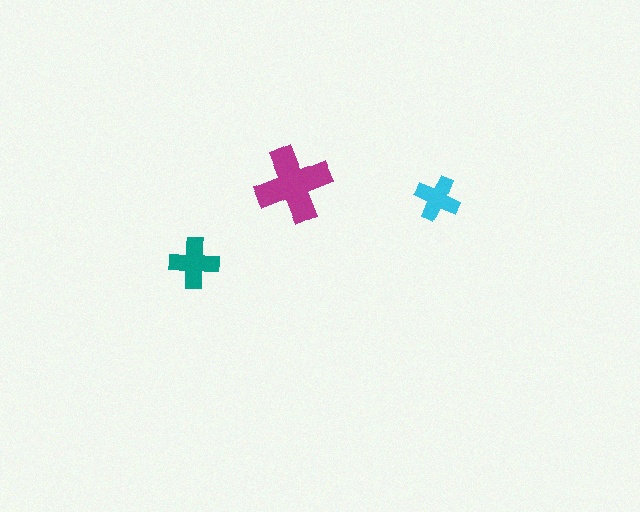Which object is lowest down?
The teal cross is bottommost.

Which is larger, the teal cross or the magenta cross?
The magenta one.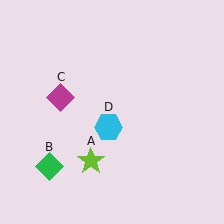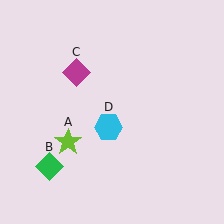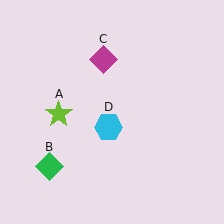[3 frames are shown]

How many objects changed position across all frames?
2 objects changed position: lime star (object A), magenta diamond (object C).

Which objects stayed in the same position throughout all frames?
Green diamond (object B) and cyan hexagon (object D) remained stationary.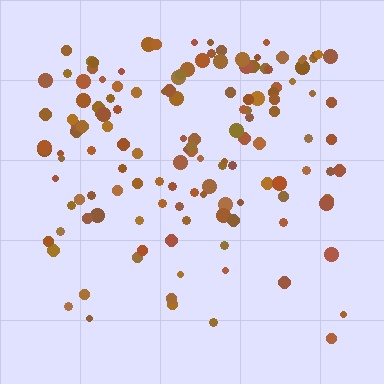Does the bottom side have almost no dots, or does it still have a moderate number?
Still a moderate number, just noticeably fewer than the top.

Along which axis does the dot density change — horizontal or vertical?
Vertical.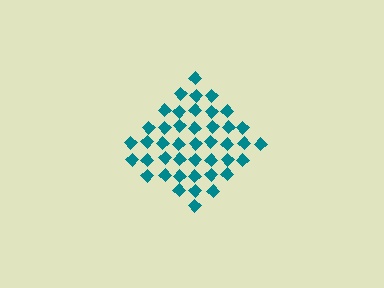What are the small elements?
The small elements are diamonds.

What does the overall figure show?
The overall figure shows a diamond.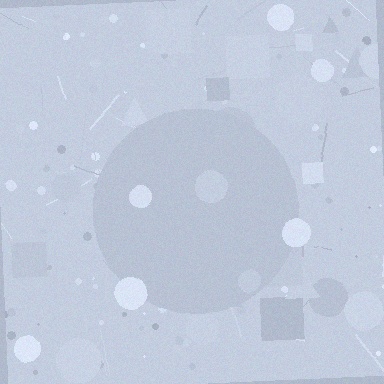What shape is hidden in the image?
A circle is hidden in the image.